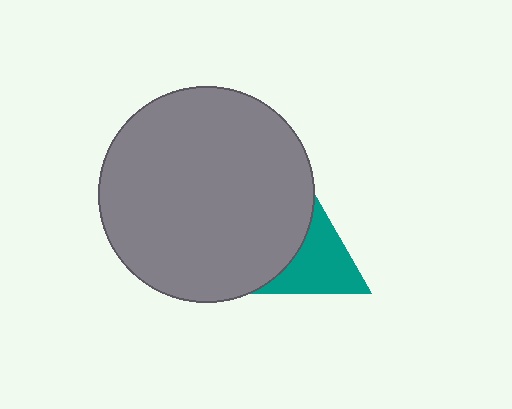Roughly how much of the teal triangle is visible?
About half of it is visible (roughly 58%).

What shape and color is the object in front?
The object in front is a gray circle.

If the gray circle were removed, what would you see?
You would see the complete teal triangle.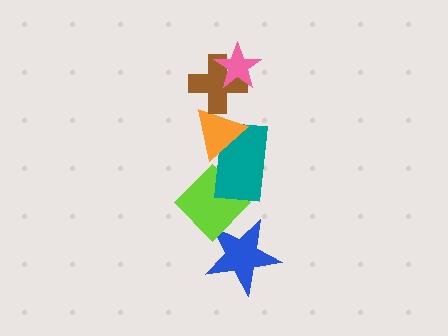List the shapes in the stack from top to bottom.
From top to bottom: the pink star, the brown cross, the orange triangle, the teal rectangle, the lime diamond, the blue star.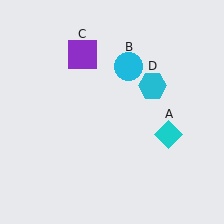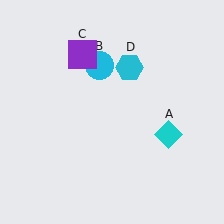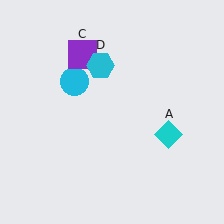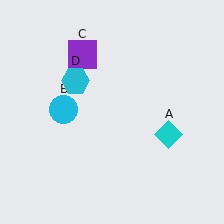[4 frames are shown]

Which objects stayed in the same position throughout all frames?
Cyan diamond (object A) and purple square (object C) remained stationary.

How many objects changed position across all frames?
2 objects changed position: cyan circle (object B), cyan hexagon (object D).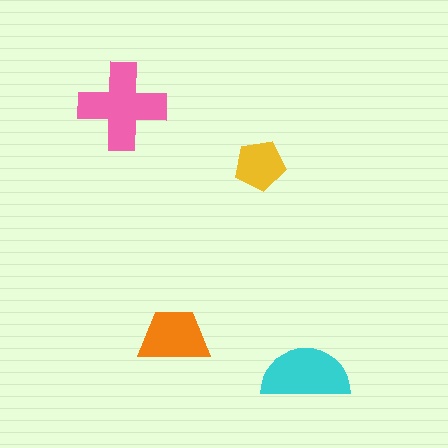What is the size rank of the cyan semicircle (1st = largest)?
2nd.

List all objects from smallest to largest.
The yellow pentagon, the orange trapezoid, the cyan semicircle, the pink cross.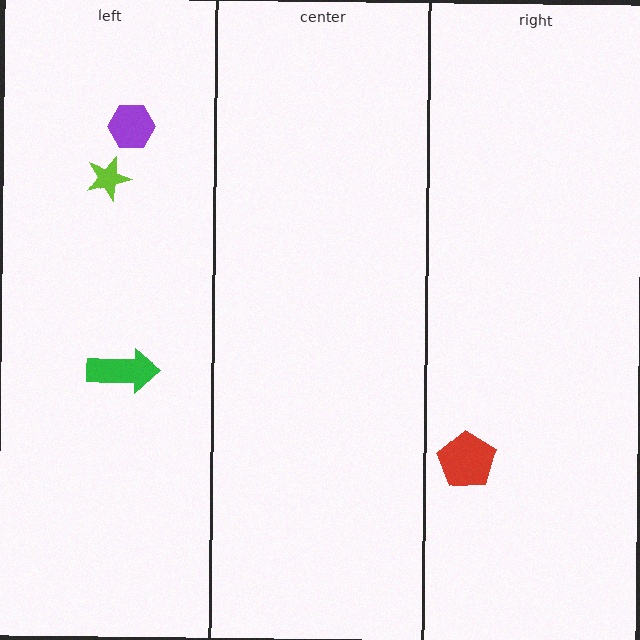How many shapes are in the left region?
3.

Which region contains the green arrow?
The left region.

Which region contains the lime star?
The left region.